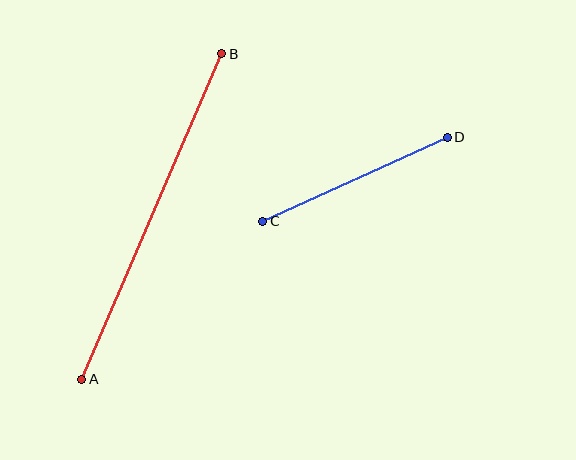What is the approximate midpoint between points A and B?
The midpoint is at approximately (152, 217) pixels.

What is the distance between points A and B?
The distance is approximately 354 pixels.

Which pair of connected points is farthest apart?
Points A and B are farthest apart.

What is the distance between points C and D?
The distance is approximately 203 pixels.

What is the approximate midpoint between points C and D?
The midpoint is at approximately (355, 179) pixels.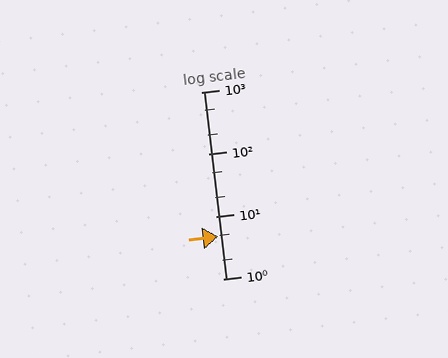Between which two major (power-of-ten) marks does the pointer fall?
The pointer is between 1 and 10.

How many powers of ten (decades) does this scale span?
The scale spans 3 decades, from 1 to 1000.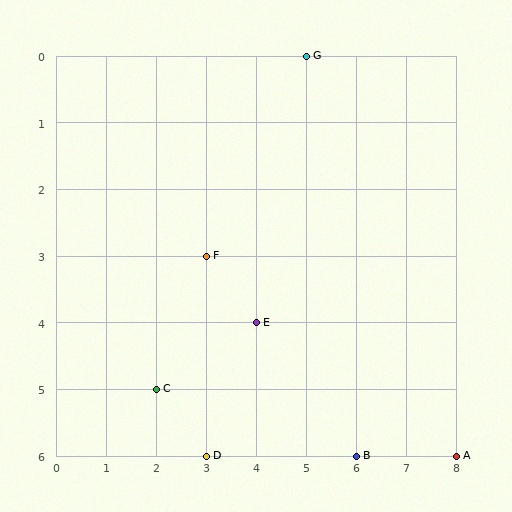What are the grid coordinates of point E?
Point E is at grid coordinates (4, 4).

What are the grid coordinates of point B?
Point B is at grid coordinates (6, 6).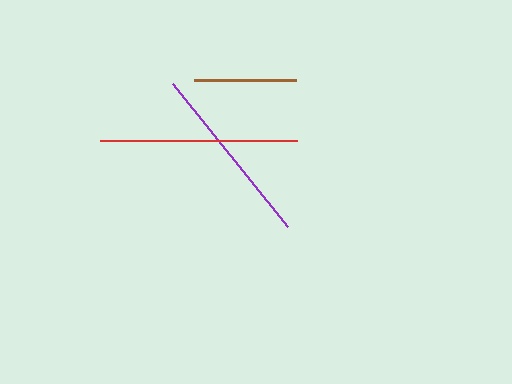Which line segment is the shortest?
The brown line is the shortest at approximately 102 pixels.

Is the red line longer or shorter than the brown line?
The red line is longer than the brown line.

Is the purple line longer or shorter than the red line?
The red line is longer than the purple line.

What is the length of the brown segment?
The brown segment is approximately 102 pixels long.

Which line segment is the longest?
The red line is the longest at approximately 197 pixels.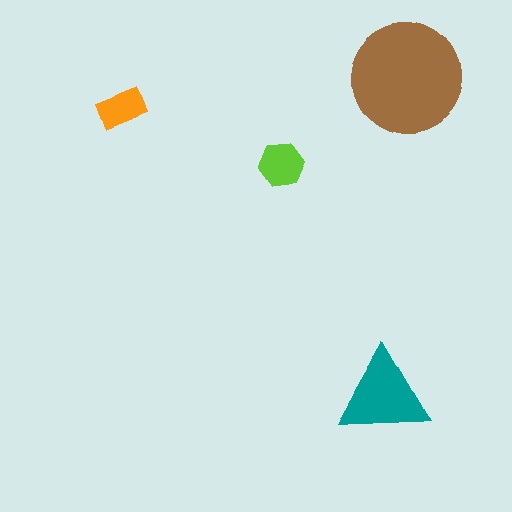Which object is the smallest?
The orange rectangle.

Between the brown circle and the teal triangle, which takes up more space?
The brown circle.